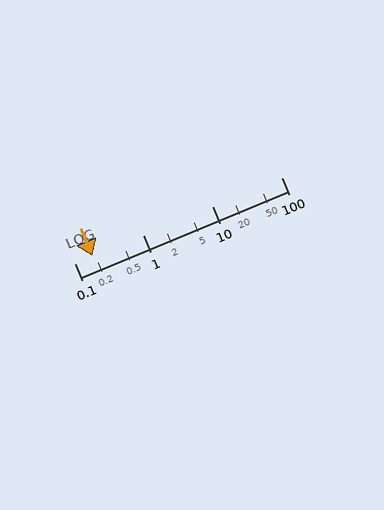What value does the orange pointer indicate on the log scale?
The pointer indicates approximately 0.18.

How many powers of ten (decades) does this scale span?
The scale spans 3 decades, from 0.1 to 100.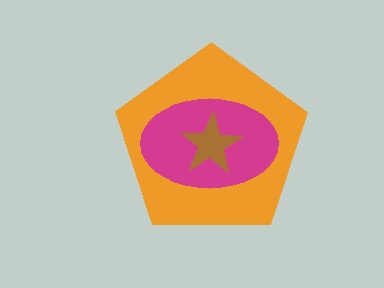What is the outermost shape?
The orange pentagon.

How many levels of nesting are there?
3.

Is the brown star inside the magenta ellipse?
Yes.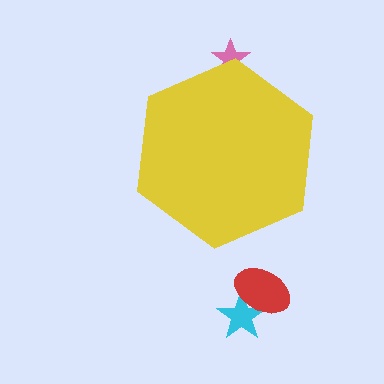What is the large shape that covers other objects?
A yellow hexagon.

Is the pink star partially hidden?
Yes, the pink star is partially hidden behind the yellow hexagon.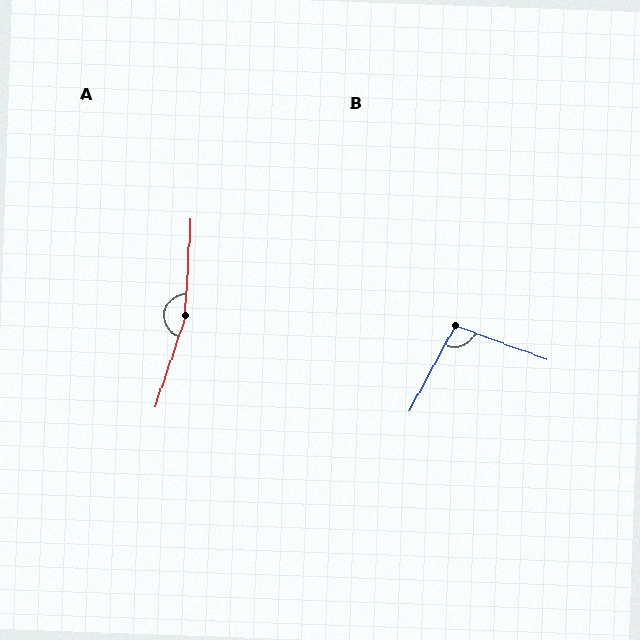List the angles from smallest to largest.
B (98°), A (165°).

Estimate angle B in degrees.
Approximately 98 degrees.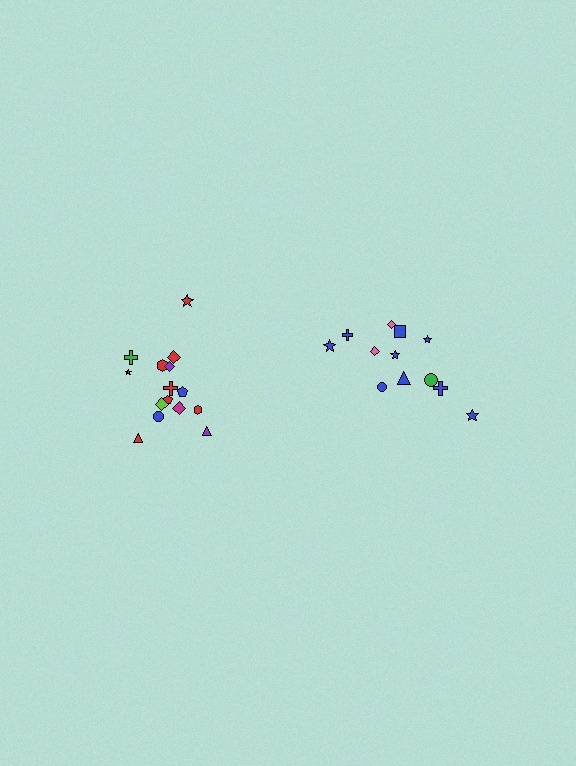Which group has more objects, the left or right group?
The left group.